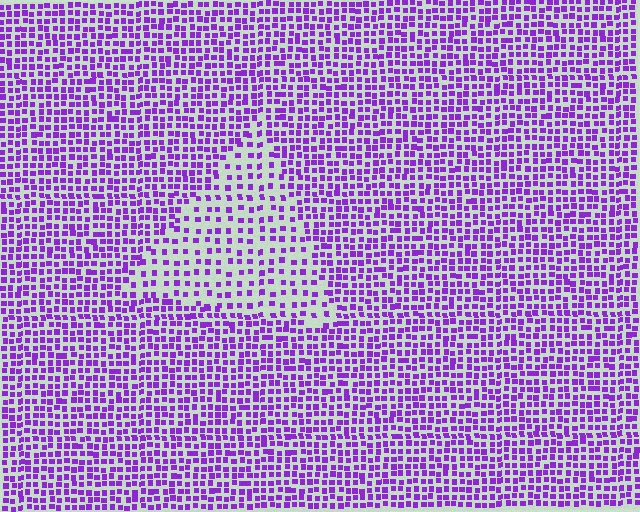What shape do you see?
I see a triangle.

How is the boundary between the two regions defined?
The boundary is defined by a change in element density (approximately 2.0x ratio). All elements are the same color, size, and shape.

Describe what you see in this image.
The image contains small purple elements arranged at two different densities. A triangle-shaped region is visible where the elements are less densely packed than the surrounding area.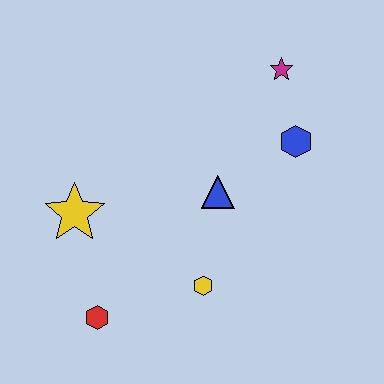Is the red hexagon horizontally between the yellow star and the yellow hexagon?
Yes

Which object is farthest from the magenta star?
The red hexagon is farthest from the magenta star.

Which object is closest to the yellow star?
The red hexagon is closest to the yellow star.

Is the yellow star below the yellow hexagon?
No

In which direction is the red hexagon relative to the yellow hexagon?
The red hexagon is to the left of the yellow hexagon.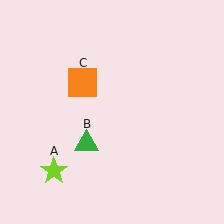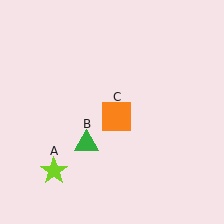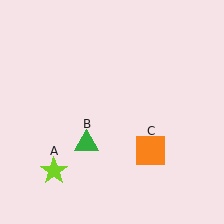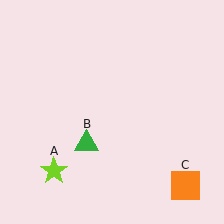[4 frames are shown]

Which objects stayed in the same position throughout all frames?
Lime star (object A) and green triangle (object B) remained stationary.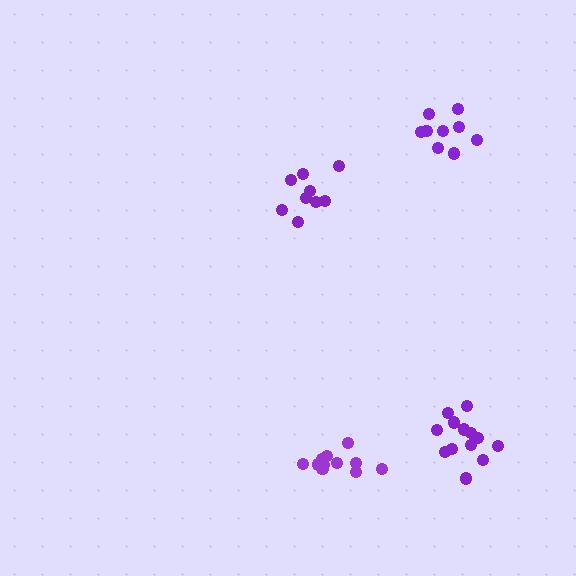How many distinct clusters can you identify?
There are 4 distinct clusters.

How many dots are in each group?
Group 1: 9 dots, Group 2: 13 dots, Group 3: 9 dots, Group 4: 13 dots (44 total).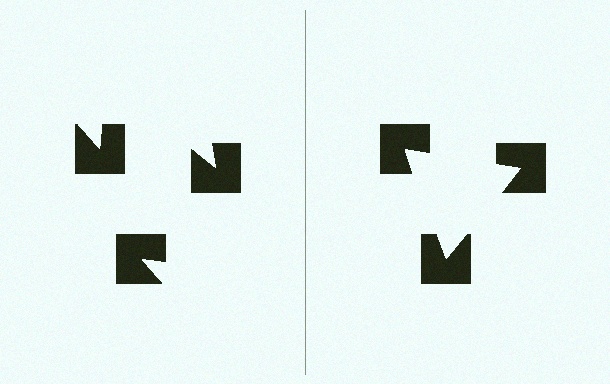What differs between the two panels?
The notched squares are positioned identically on both sides; only the wedge orientations differ. On the right they align to a triangle; on the left they are misaligned.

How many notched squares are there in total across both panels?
6 — 3 on each side.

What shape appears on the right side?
An illusory triangle.